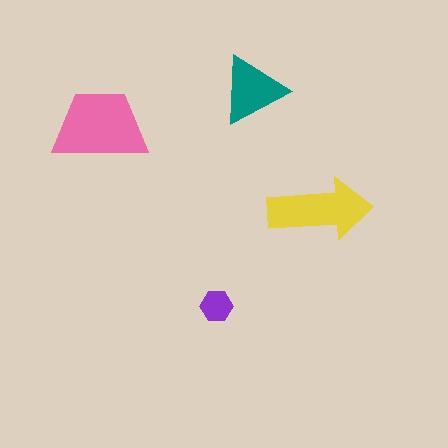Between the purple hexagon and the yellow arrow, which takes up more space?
The yellow arrow.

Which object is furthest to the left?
The pink trapezoid is leftmost.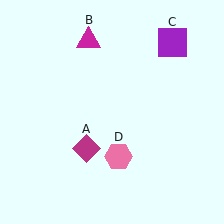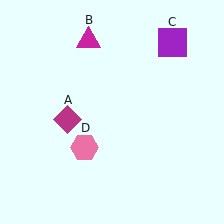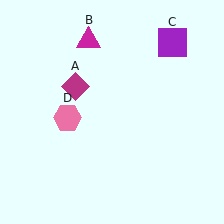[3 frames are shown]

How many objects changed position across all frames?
2 objects changed position: magenta diamond (object A), pink hexagon (object D).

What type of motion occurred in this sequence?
The magenta diamond (object A), pink hexagon (object D) rotated clockwise around the center of the scene.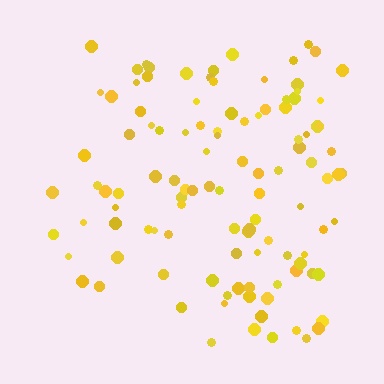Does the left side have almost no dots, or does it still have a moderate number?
Still a moderate number, just noticeably fewer than the right.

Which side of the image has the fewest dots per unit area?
The left.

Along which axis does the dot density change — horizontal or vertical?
Horizontal.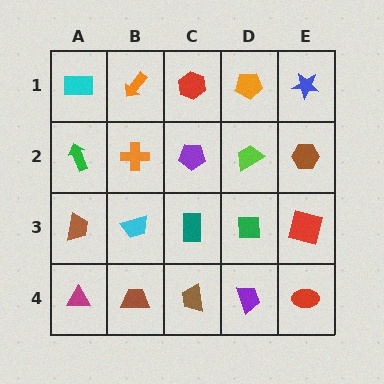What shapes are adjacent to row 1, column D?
A lime trapezoid (row 2, column D), a red hexagon (row 1, column C), a blue star (row 1, column E).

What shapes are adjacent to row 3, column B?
An orange cross (row 2, column B), a brown trapezoid (row 4, column B), a brown trapezoid (row 3, column A), a teal rectangle (row 3, column C).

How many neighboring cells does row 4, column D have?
3.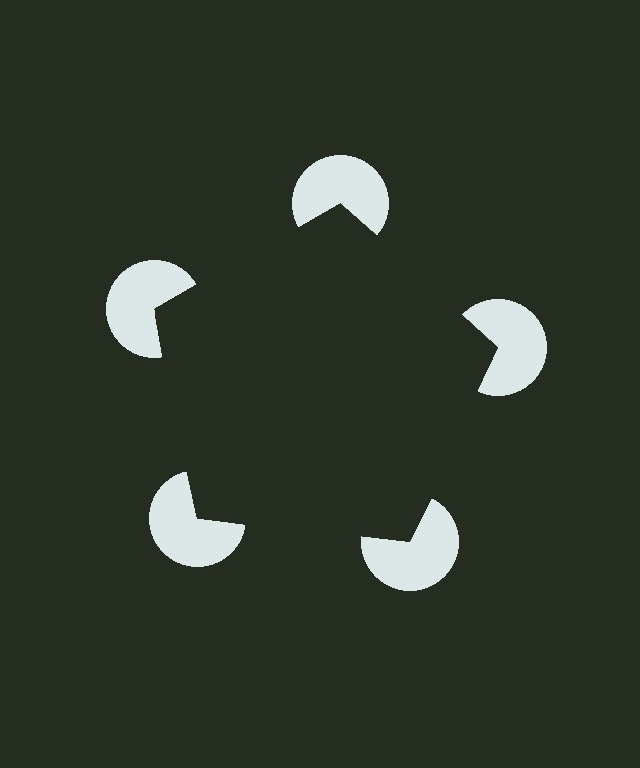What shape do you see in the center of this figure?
An illusory pentagon — its edges are inferred from the aligned wedge cuts in the pac-man discs, not physically drawn.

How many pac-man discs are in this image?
There are 5 — one at each vertex of the illusory pentagon.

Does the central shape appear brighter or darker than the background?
It typically appears slightly darker than the background, even though no actual brightness change is drawn.